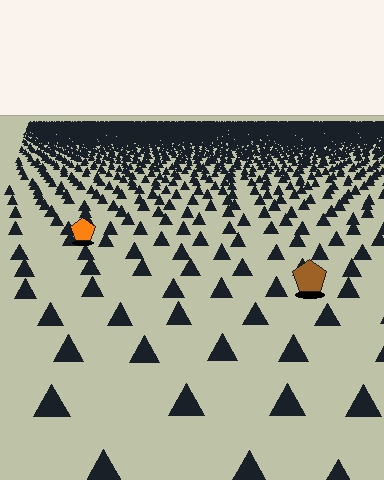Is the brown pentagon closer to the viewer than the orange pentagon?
Yes. The brown pentagon is closer — you can tell from the texture gradient: the ground texture is coarser near it.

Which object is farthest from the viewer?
The orange pentagon is farthest from the viewer. It appears smaller and the ground texture around it is denser.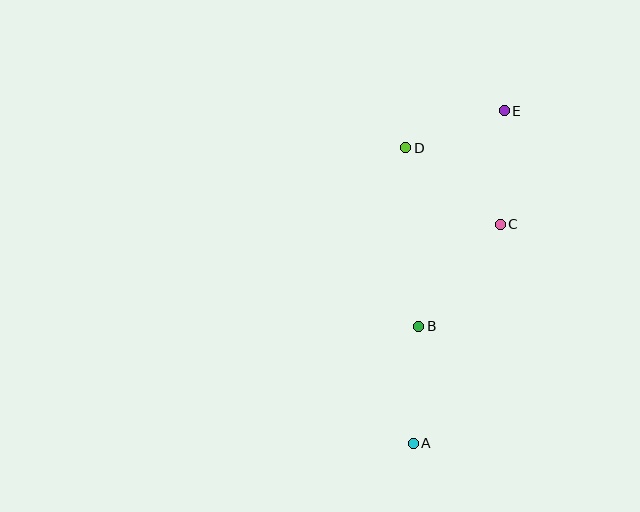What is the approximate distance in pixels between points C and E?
The distance between C and E is approximately 114 pixels.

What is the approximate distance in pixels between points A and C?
The distance between A and C is approximately 236 pixels.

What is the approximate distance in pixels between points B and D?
The distance between B and D is approximately 179 pixels.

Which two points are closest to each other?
Points D and E are closest to each other.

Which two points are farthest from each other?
Points A and E are farthest from each other.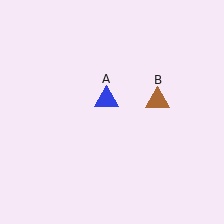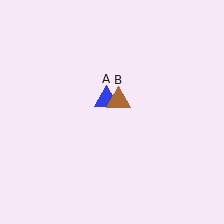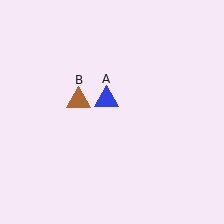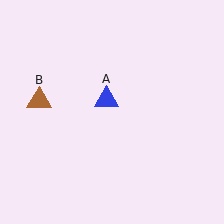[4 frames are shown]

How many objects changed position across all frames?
1 object changed position: brown triangle (object B).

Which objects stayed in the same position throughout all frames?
Blue triangle (object A) remained stationary.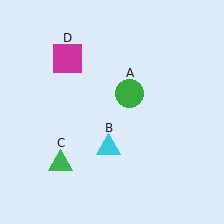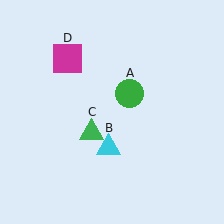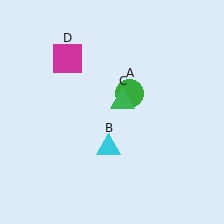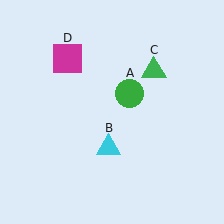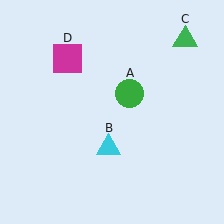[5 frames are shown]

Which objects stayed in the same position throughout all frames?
Green circle (object A) and cyan triangle (object B) and magenta square (object D) remained stationary.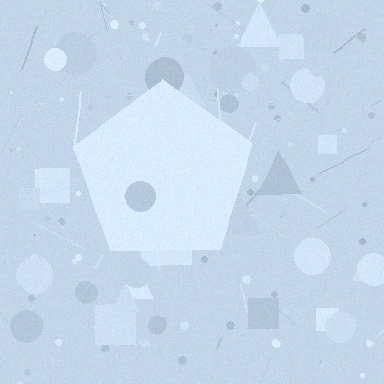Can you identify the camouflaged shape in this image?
The camouflaged shape is a pentagon.